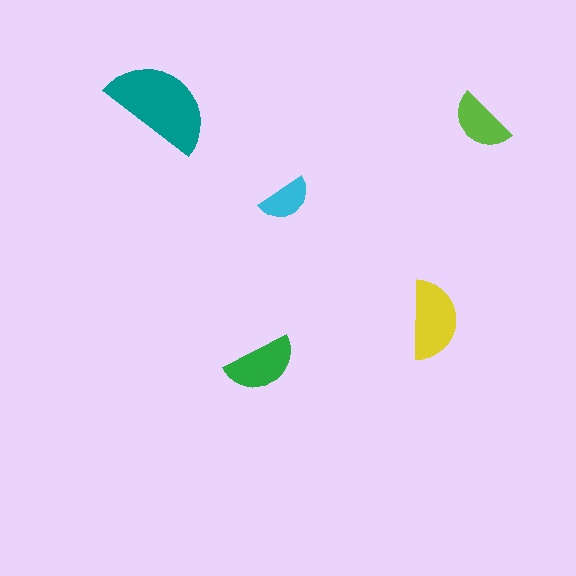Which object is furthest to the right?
The lime semicircle is rightmost.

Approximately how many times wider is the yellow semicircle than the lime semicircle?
About 1.5 times wider.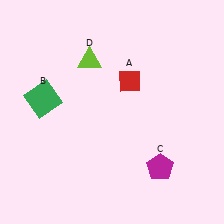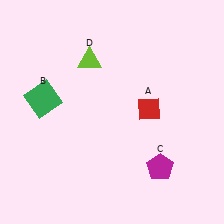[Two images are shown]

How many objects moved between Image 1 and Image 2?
1 object moved between the two images.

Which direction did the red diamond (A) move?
The red diamond (A) moved down.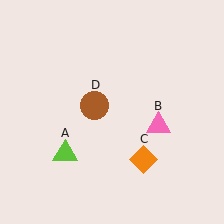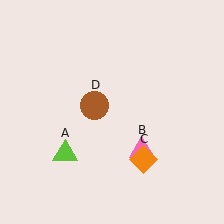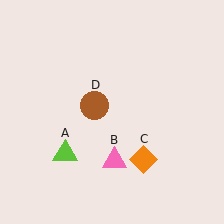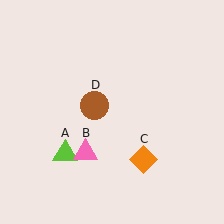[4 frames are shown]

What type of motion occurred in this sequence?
The pink triangle (object B) rotated clockwise around the center of the scene.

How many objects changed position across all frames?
1 object changed position: pink triangle (object B).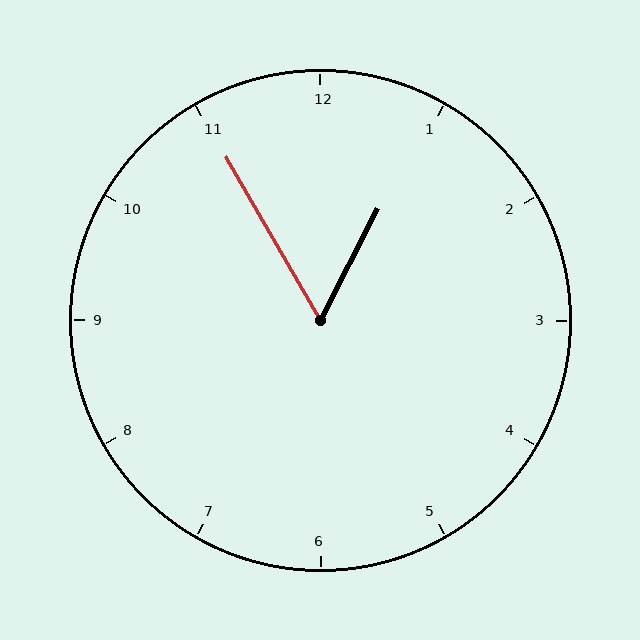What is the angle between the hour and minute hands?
Approximately 58 degrees.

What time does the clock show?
12:55.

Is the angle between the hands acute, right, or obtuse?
It is acute.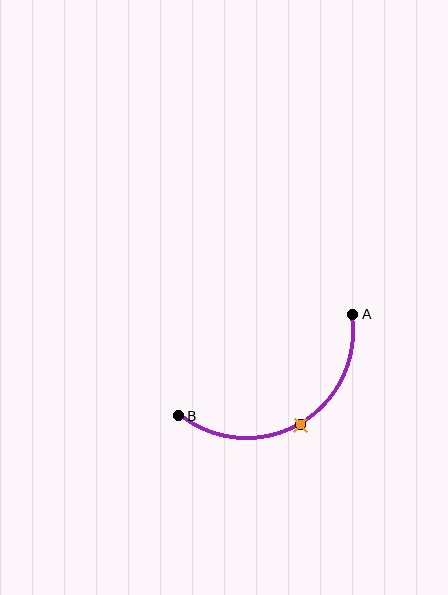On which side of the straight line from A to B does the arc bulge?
The arc bulges below the straight line connecting A and B.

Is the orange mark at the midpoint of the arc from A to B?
Yes. The orange mark lies on the arc at equal arc-length from both A and B — it is the arc midpoint.